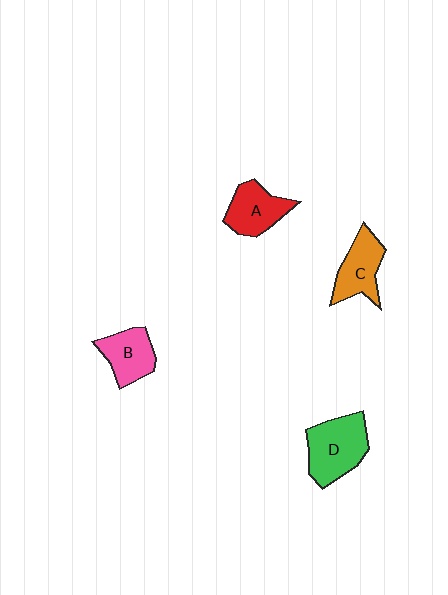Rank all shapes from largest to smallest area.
From largest to smallest: D (green), C (orange), A (red), B (pink).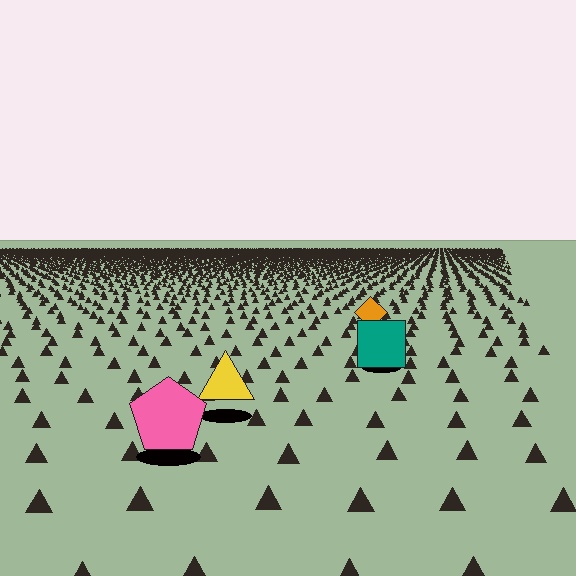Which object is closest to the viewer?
The pink pentagon is closest. The texture marks near it are larger and more spread out.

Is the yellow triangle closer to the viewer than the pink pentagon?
No. The pink pentagon is closer — you can tell from the texture gradient: the ground texture is coarser near it.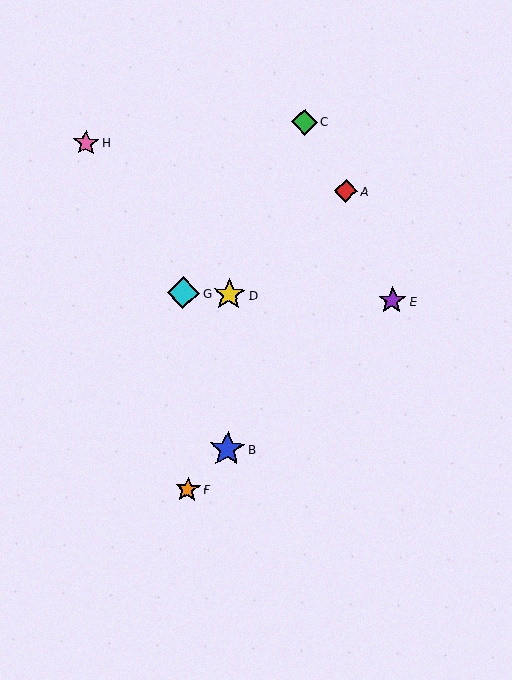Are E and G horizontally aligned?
Yes, both are at y≈301.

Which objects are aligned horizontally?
Objects D, E, G are aligned horizontally.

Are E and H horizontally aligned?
No, E is at y≈301 and H is at y≈143.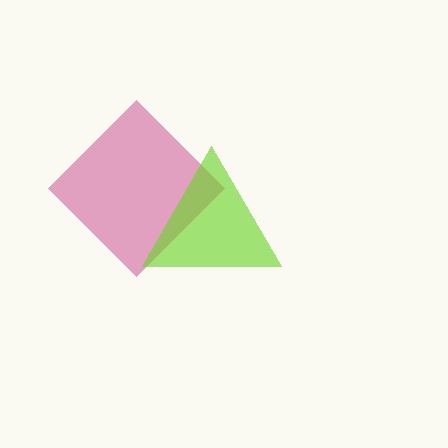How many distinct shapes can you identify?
There are 2 distinct shapes: a magenta diamond, a lime triangle.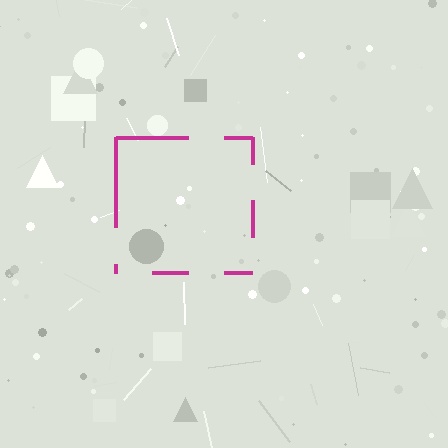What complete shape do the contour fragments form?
The contour fragments form a square.